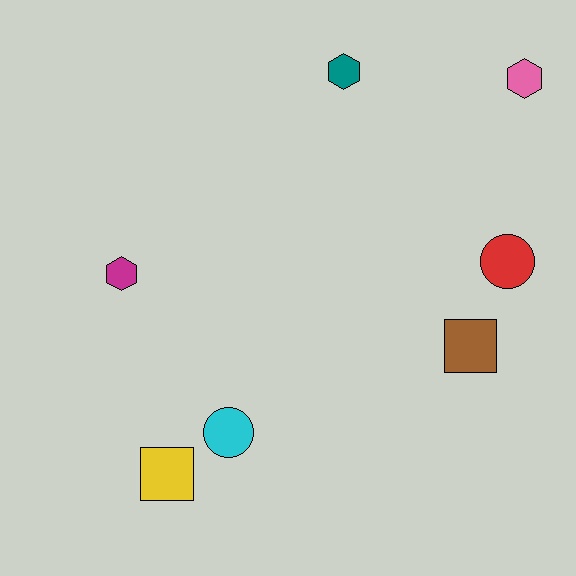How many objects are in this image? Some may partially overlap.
There are 7 objects.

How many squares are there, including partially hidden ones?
There are 2 squares.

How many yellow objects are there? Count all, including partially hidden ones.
There is 1 yellow object.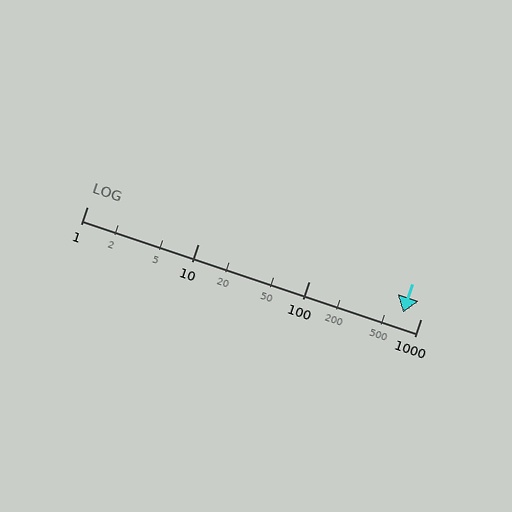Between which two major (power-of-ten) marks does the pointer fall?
The pointer is between 100 and 1000.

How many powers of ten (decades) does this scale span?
The scale spans 3 decades, from 1 to 1000.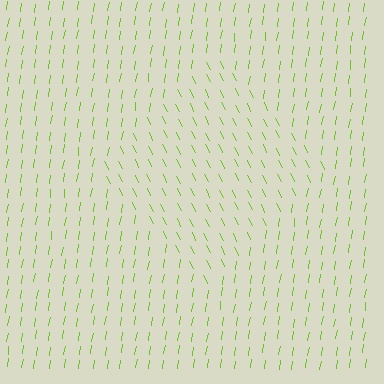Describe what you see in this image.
The image is filled with small lime line segments. A diamond region in the image has lines oriented differently from the surrounding lines, creating a visible texture boundary.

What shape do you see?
I see a diamond.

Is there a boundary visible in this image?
Yes, there is a texture boundary formed by a change in line orientation.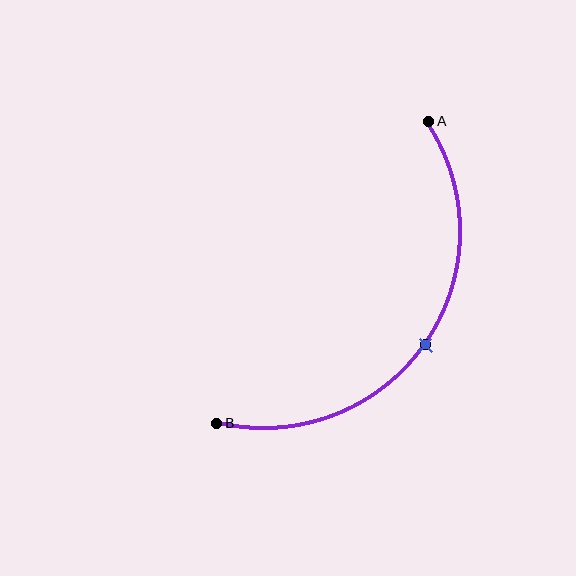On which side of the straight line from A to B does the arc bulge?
The arc bulges below and to the right of the straight line connecting A and B.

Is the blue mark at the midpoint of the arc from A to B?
Yes. The blue mark lies on the arc at equal arc-length from both A and B — it is the arc midpoint.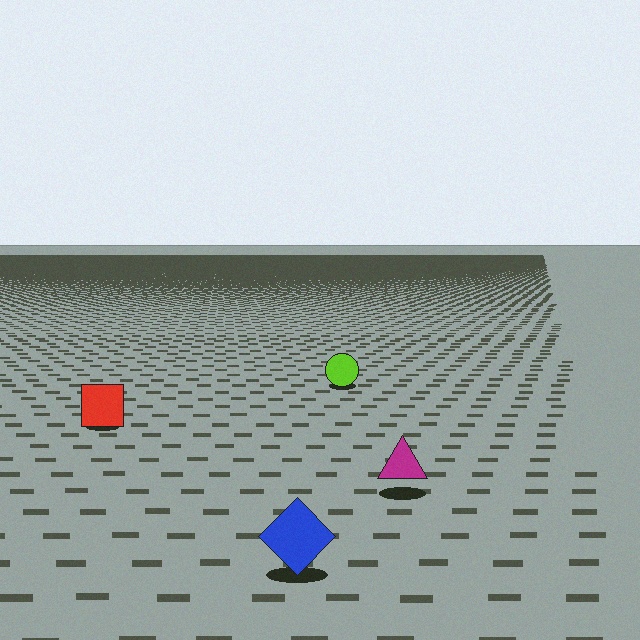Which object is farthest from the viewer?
The lime circle is farthest from the viewer. It appears smaller and the ground texture around it is denser.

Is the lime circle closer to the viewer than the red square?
No. The red square is closer — you can tell from the texture gradient: the ground texture is coarser near it.